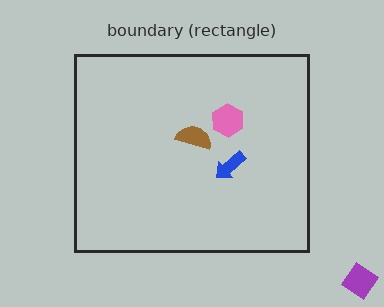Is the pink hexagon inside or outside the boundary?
Inside.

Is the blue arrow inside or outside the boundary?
Inside.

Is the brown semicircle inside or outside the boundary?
Inside.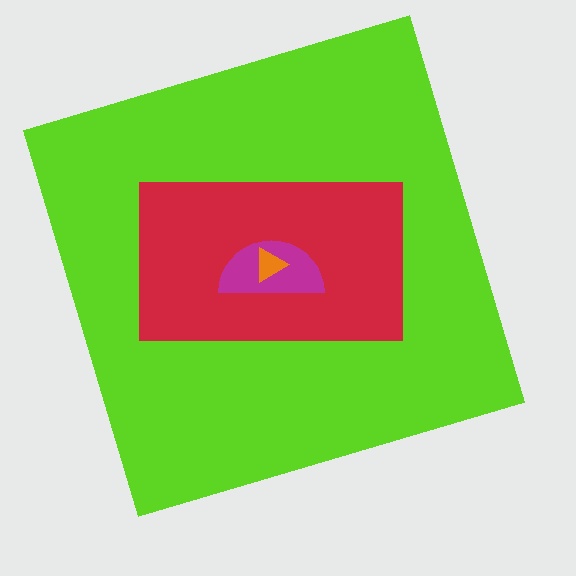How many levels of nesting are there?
4.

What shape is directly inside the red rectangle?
The magenta semicircle.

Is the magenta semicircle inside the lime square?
Yes.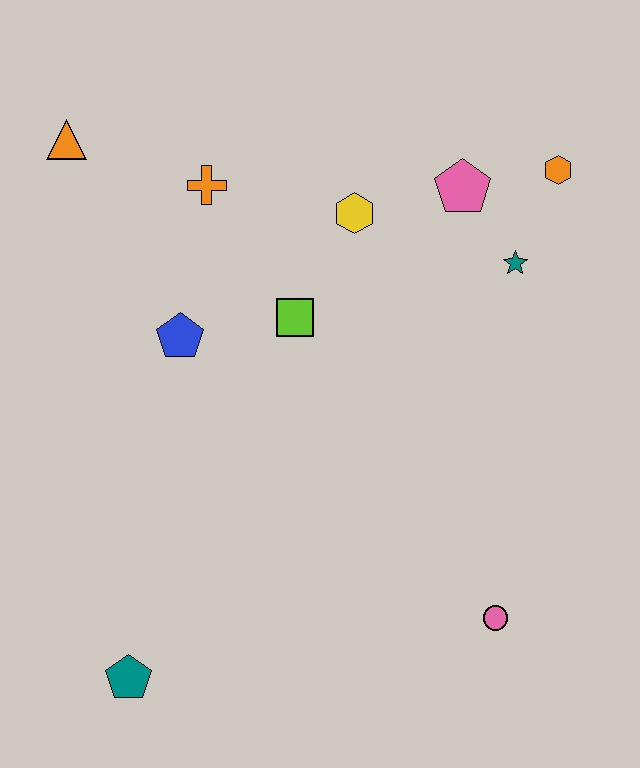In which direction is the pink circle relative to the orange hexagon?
The pink circle is below the orange hexagon.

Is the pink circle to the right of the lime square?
Yes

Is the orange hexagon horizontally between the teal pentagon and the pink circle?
No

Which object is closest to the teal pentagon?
The blue pentagon is closest to the teal pentagon.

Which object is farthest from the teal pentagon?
The orange hexagon is farthest from the teal pentagon.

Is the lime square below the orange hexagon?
Yes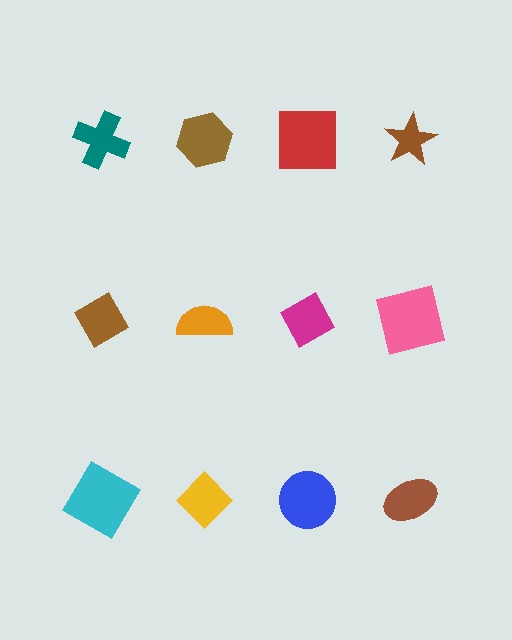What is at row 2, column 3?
A magenta diamond.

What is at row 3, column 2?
A yellow diamond.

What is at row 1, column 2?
A brown hexagon.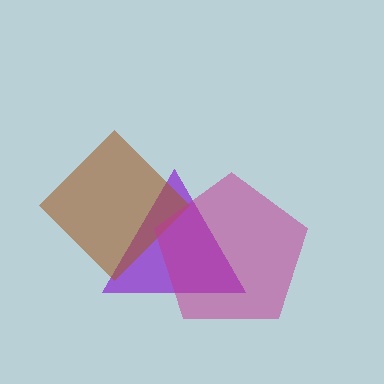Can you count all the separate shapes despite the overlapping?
Yes, there are 3 separate shapes.